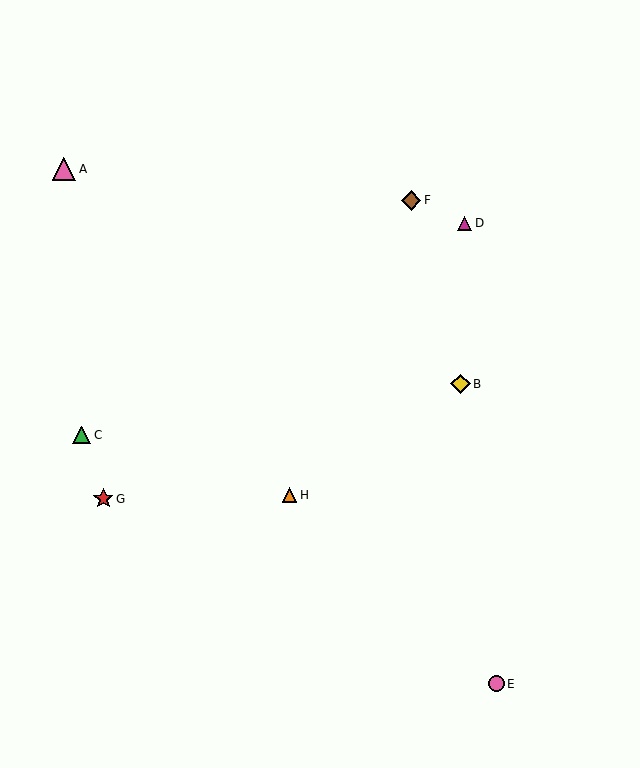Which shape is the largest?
The pink triangle (labeled A) is the largest.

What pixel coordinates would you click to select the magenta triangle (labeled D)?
Click at (465, 223) to select the magenta triangle D.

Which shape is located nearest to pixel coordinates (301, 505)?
The orange triangle (labeled H) at (289, 495) is nearest to that location.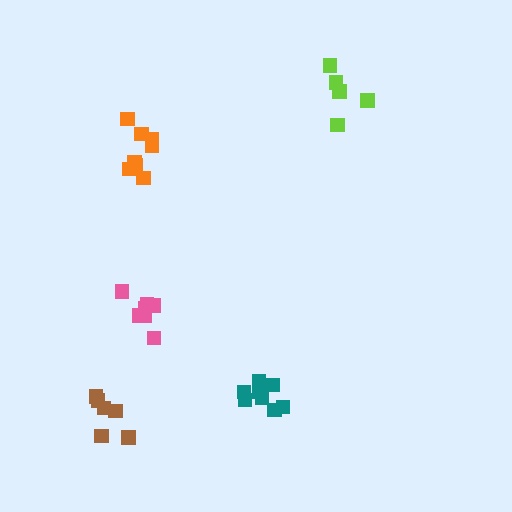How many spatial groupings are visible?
There are 5 spatial groupings.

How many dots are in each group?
Group 1: 5 dots, Group 2: 8 dots, Group 3: 7 dots, Group 4: 8 dots, Group 5: 6 dots (34 total).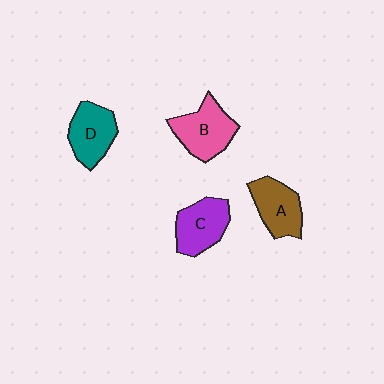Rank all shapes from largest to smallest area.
From largest to smallest: B (pink), C (purple), D (teal), A (brown).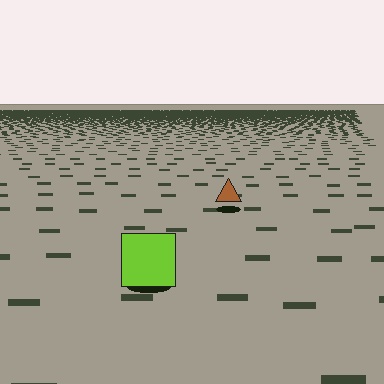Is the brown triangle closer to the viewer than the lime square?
No. The lime square is closer — you can tell from the texture gradient: the ground texture is coarser near it.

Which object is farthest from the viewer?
The brown triangle is farthest from the viewer. It appears smaller and the ground texture around it is denser.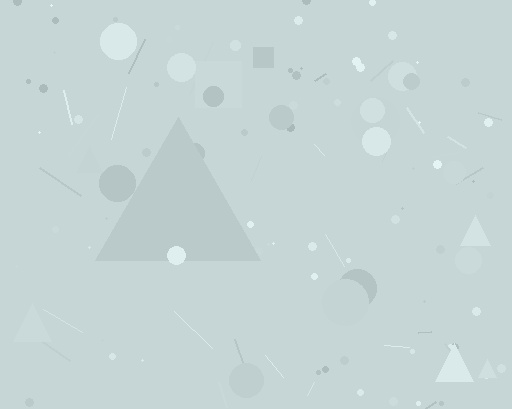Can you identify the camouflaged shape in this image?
The camouflaged shape is a triangle.